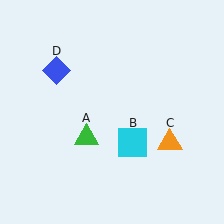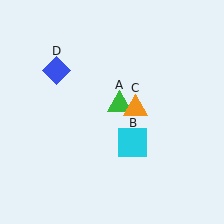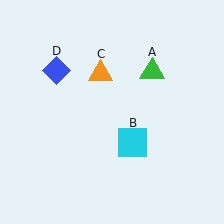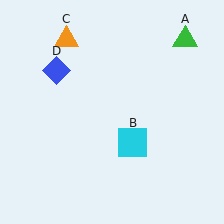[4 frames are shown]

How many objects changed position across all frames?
2 objects changed position: green triangle (object A), orange triangle (object C).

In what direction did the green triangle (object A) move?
The green triangle (object A) moved up and to the right.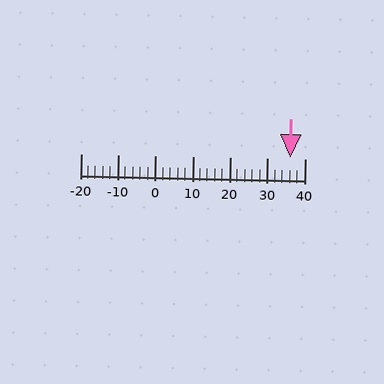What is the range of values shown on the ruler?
The ruler shows values from -20 to 40.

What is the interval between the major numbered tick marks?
The major tick marks are spaced 10 units apart.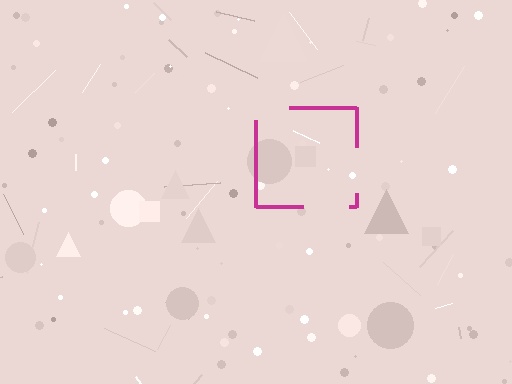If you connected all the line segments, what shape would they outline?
They would outline a square.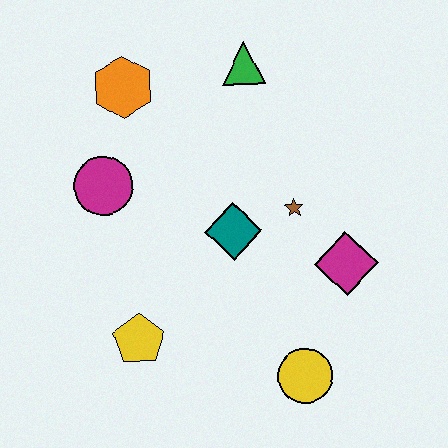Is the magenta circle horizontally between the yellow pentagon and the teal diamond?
No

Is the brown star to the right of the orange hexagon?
Yes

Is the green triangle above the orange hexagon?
Yes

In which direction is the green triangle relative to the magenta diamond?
The green triangle is above the magenta diamond.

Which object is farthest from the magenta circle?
The yellow circle is farthest from the magenta circle.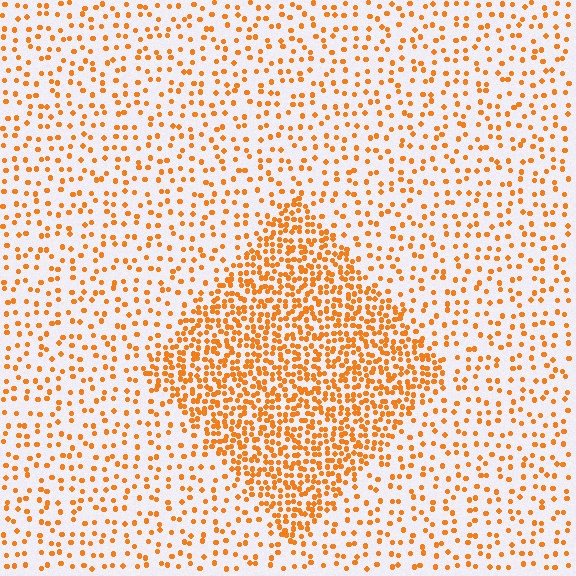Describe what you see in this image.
The image contains small orange elements arranged at two different densities. A diamond-shaped region is visible where the elements are more densely packed than the surrounding area.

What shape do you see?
I see a diamond.